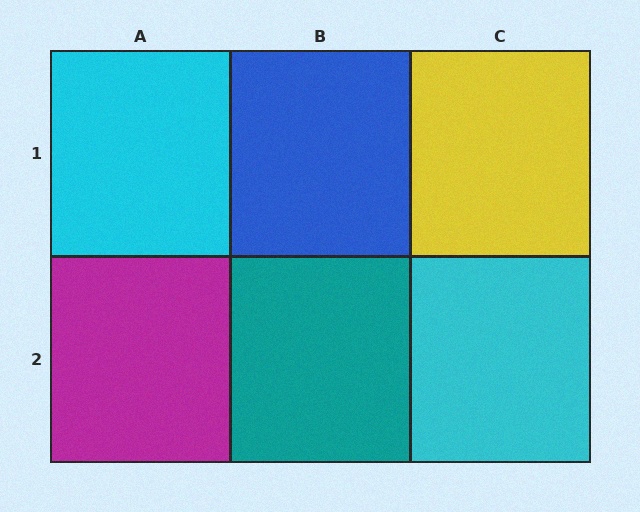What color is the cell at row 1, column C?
Yellow.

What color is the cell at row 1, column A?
Cyan.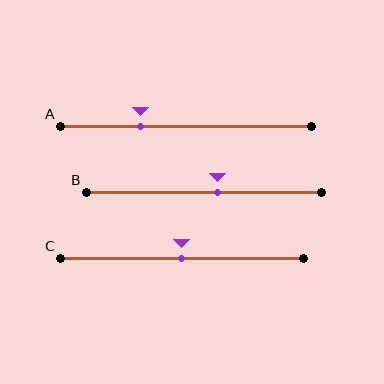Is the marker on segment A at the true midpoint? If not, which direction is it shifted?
No, the marker on segment A is shifted to the left by about 18% of the segment length.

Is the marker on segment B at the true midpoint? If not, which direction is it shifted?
No, the marker on segment B is shifted to the right by about 6% of the segment length.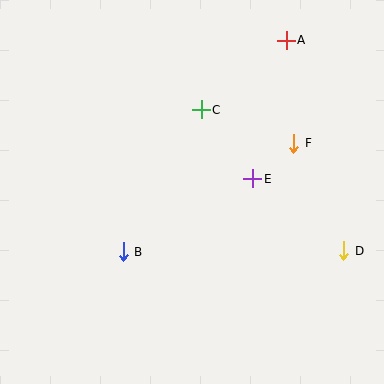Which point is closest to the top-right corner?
Point A is closest to the top-right corner.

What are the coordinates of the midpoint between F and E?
The midpoint between F and E is at (273, 161).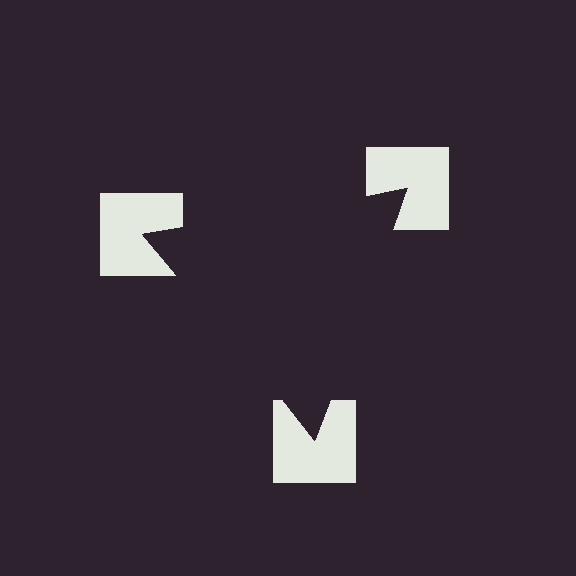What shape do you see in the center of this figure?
An illusory triangle — its edges are inferred from the aligned wedge cuts in the notched squares, not physically drawn.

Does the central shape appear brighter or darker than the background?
It typically appears slightly darker than the background, even though no actual brightness change is drawn.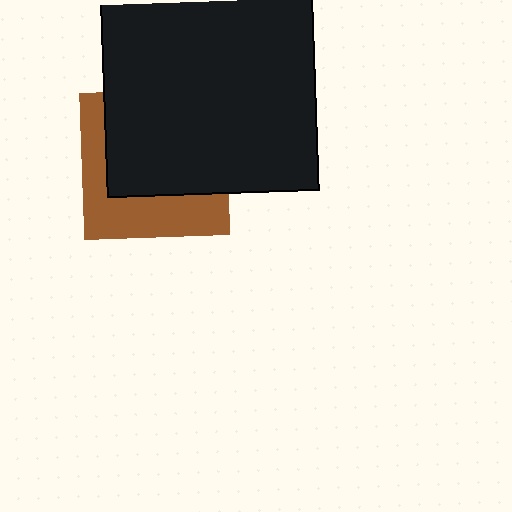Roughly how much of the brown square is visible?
A small part of it is visible (roughly 39%).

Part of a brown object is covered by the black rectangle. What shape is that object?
It is a square.